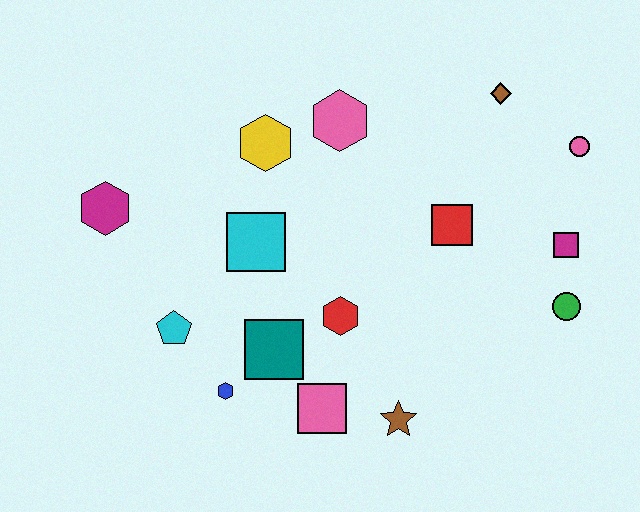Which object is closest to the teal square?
The blue hexagon is closest to the teal square.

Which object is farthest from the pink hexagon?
The brown star is farthest from the pink hexagon.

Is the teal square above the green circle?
No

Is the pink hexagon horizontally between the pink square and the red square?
Yes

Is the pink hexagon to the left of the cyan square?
No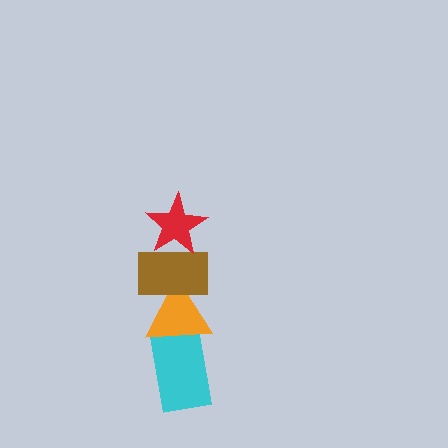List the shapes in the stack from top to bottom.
From top to bottom: the red star, the brown rectangle, the orange triangle, the cyan rectangle.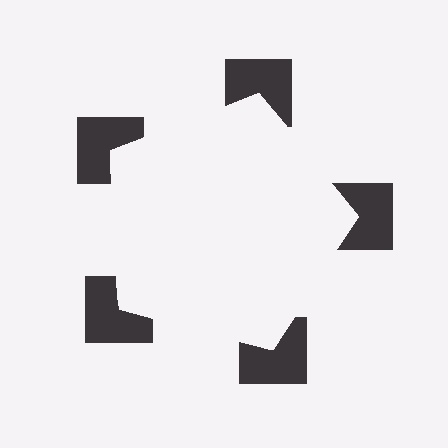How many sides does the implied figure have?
5 sides.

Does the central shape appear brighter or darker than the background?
It typically appears slightly brighter than the background, even though no actual brightness change is drawn.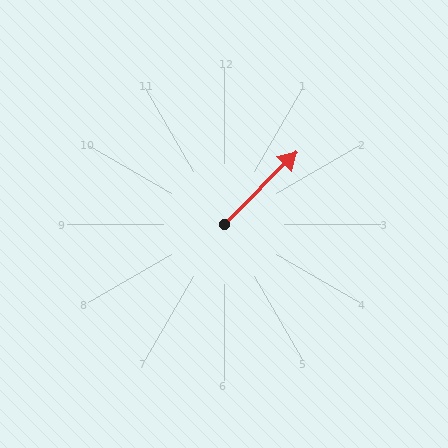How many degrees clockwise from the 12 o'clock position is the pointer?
Approximately 45 degrees.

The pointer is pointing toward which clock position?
Roughly 2 o'clock.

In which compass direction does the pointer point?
Northeast.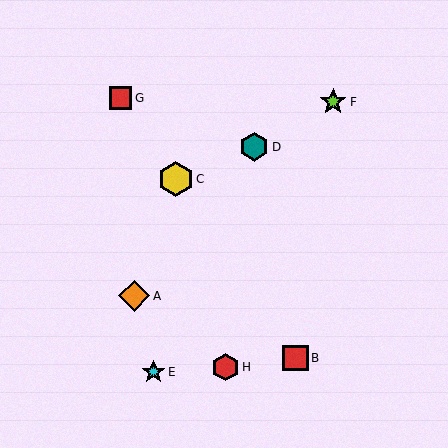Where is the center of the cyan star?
The center of the cyan star is at (153, 372).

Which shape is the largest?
The yellow hexagon (labeled C) is the largest.